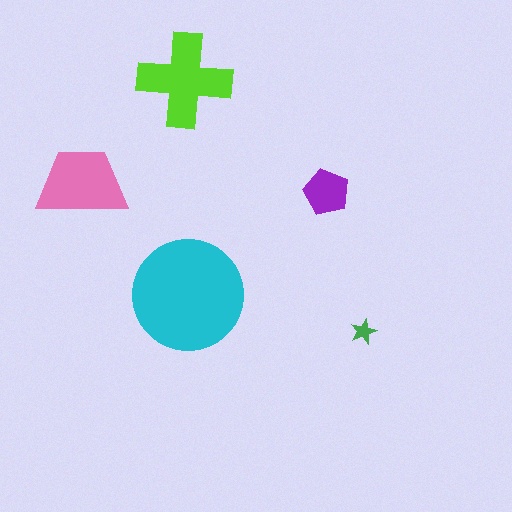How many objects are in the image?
There are 5 objects in the image.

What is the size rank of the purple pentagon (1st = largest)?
4th.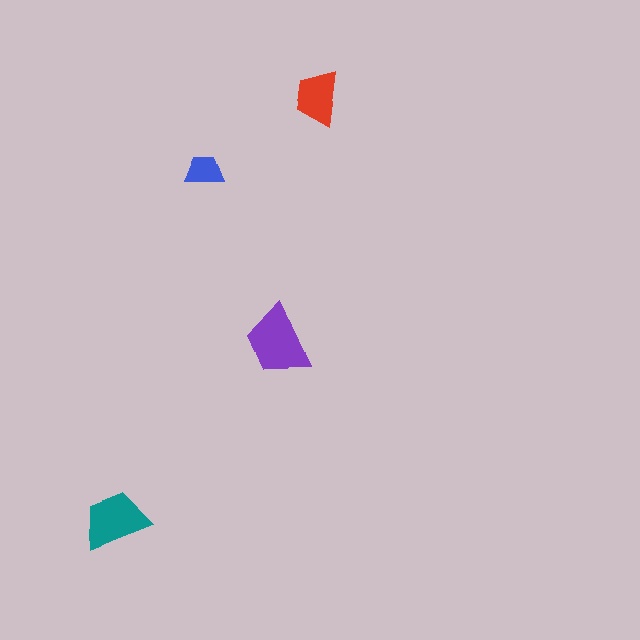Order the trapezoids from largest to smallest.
the purple one, the teal one, the red one, the blue one.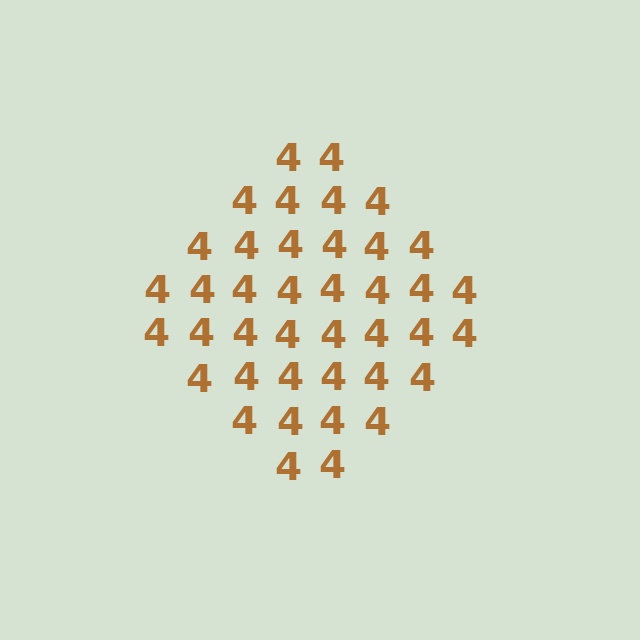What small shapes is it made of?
It is made of small digit 4's.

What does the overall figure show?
The overall figure shows a diamond.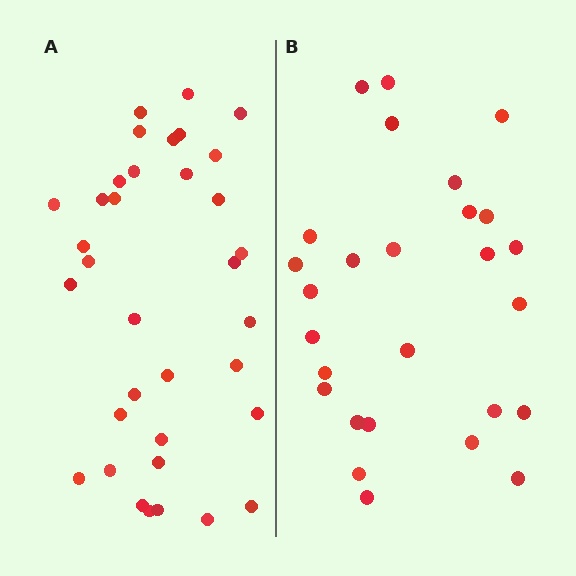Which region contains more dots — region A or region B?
Region A (the left region) has more dots.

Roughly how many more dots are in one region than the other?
Region A has roughly 8 or so more dots than region B.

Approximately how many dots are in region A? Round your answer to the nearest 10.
About 40 dots. (The exact count is 35, which rounds to 40.)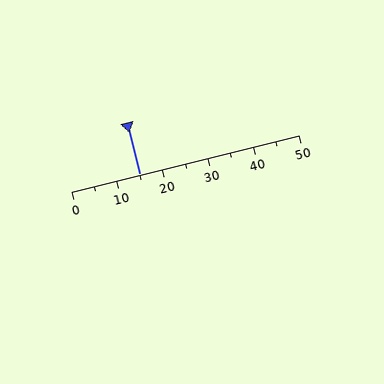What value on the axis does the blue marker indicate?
The marker indicates approximately 15.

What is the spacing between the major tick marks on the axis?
The major ticks are spaced 10 apart.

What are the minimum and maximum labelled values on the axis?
The axis runs from 0 to 50.